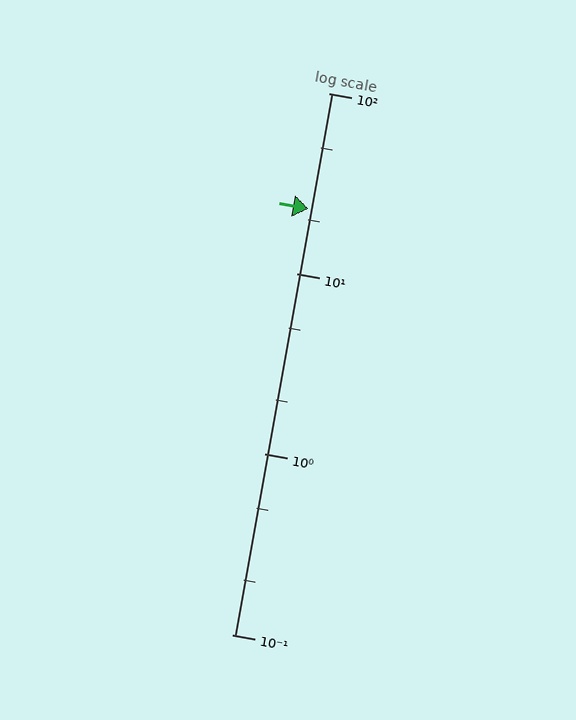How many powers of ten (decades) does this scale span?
The scale spans 3 decades, from 0.1 to 100.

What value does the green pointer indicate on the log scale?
The pointer indicates approximately 23.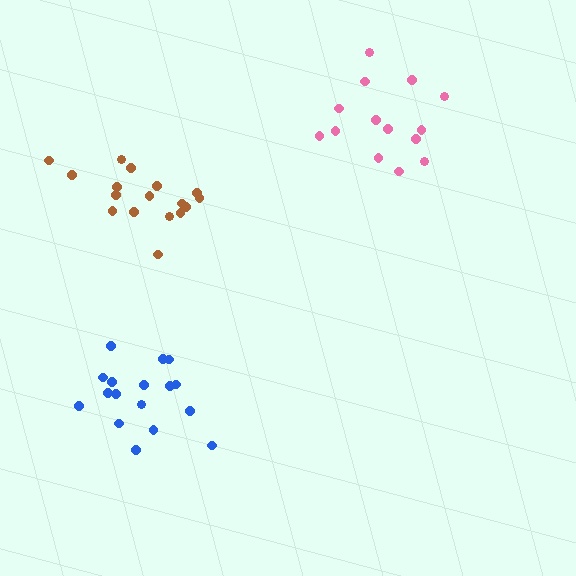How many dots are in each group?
Group 1: 14 dots, Group 2: 17 dots, Group 3: 17 dots (48 total).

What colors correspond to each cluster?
The clusters are colored: pink, blue, brown.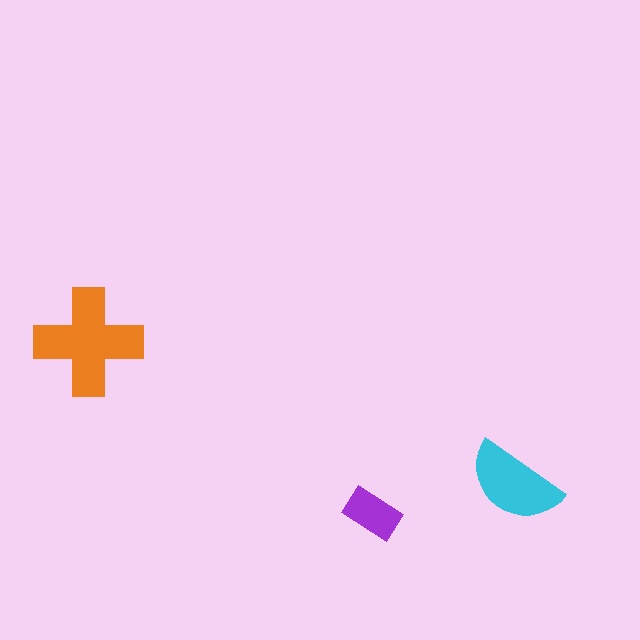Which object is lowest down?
The purple rectangle is bottommost.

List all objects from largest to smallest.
The orange cross, the cyan semicircle, the purple rectangle.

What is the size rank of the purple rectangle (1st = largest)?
3rd.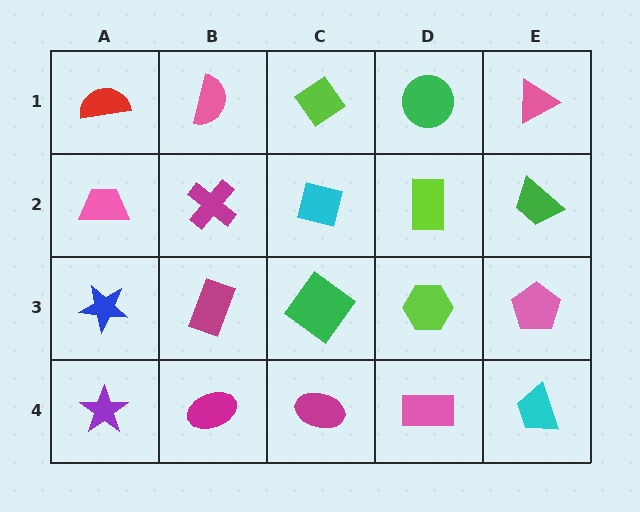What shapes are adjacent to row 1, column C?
A cyan square (row 2, column C), a pink semicircle (row 1, column B), a green circle (row 1, column D).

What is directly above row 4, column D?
A lime hexagon.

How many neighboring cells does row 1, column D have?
3.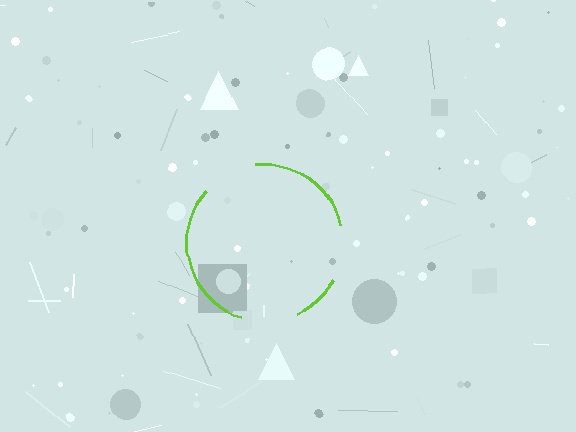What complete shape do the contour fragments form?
The contour fragments form a circle.